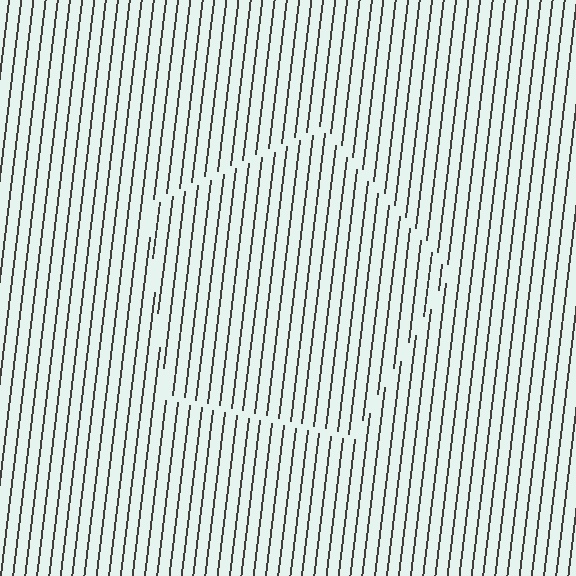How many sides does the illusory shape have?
5 sides — the line-ends trace a pentagon.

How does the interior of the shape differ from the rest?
The interior of the shape contains the same grating, shifted by half a period — the contour is defined by the phase discontinuity where line-ends from the inner and outer gratings abut.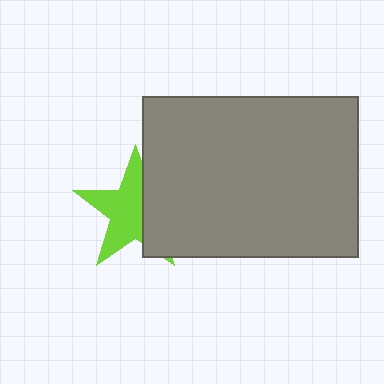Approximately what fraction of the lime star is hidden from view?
Roughly 39% of the lime star is hidden behind the gray rectangle.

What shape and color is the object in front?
The object in front is a gray rectangle.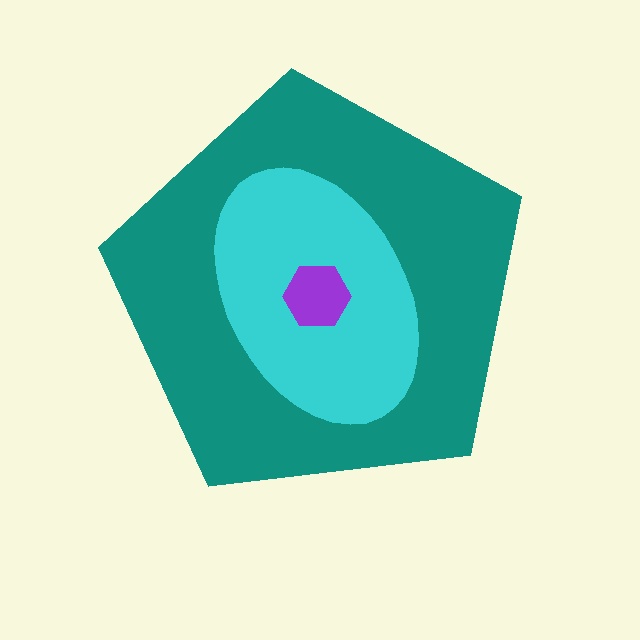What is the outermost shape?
The teal pentagon.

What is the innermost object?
The purple hexagon.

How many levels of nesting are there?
3.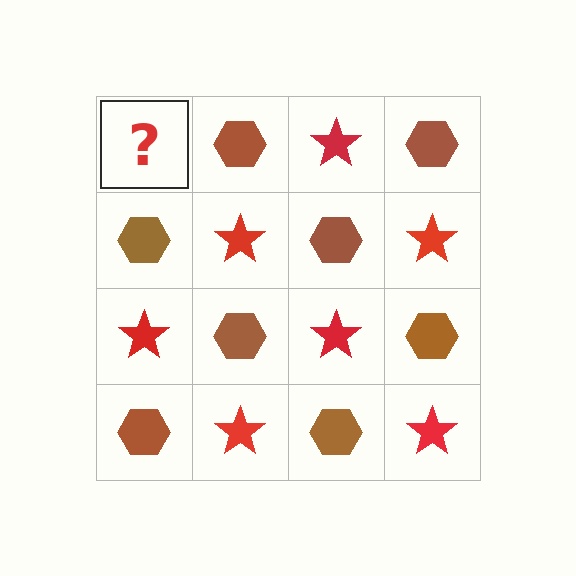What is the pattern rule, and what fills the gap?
The rule is that it alternates red star and brown hexagon in a checkerboard pattern. The gap should be filled with a red star.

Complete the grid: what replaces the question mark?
The question mark should be replaced with a red star.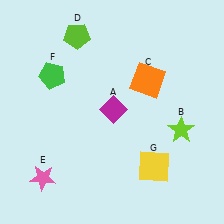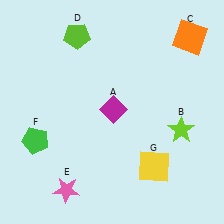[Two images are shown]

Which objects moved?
The objects that moved are: the orange square (C), the pink star (E), the green pentagon (F).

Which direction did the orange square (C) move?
The orange square (C) moved up.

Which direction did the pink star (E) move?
The pink star (E) moved right.